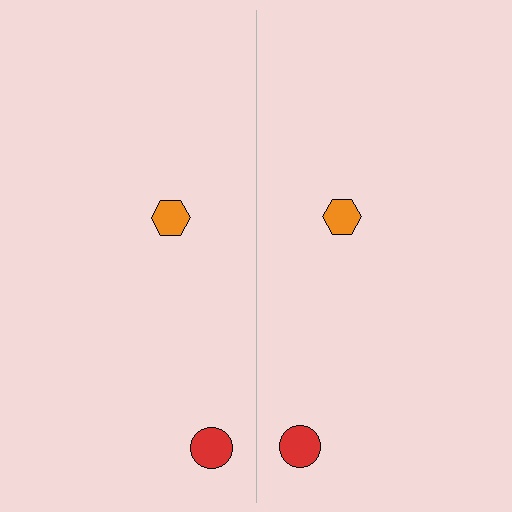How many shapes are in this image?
There are 4 shapes in this image.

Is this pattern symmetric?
Yes, this pattern has bilateral (reflection) symmetry.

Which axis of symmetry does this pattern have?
The pattern has a vertical axis of symmetry running through the center of the image.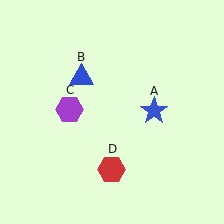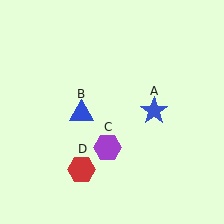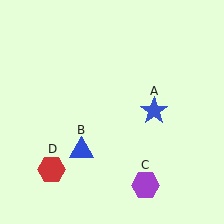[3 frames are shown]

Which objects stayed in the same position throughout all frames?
Blue star (object A) remained stationary.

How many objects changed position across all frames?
3 objects changed position: blue triangle (object B), purple hexagon (object C), red hexagon (object D).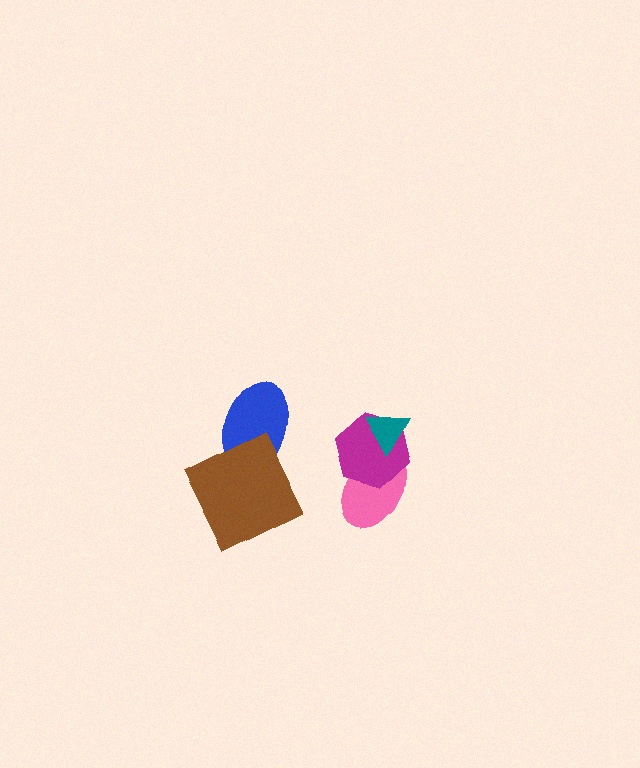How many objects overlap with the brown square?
1 object overlaps with the brown square.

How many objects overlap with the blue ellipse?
1 object overlaps with the blue ellipse.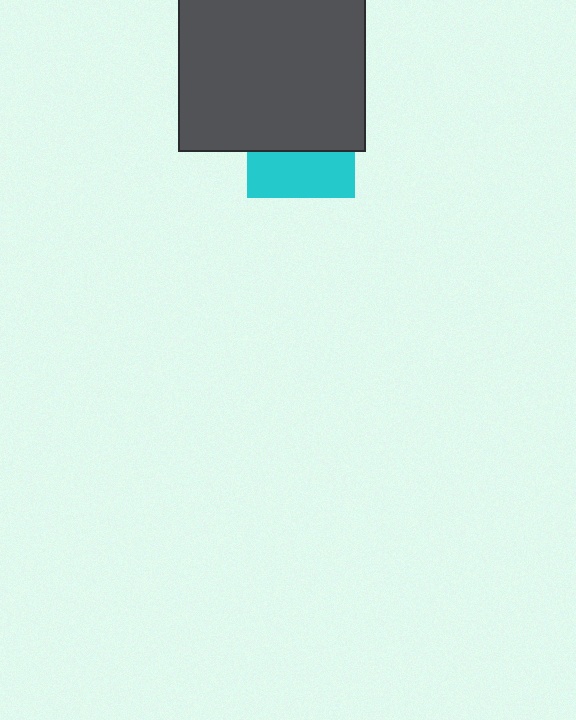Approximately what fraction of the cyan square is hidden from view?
Roughly 57% of the cyan square is hidden behind the dark gray square.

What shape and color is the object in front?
The object in front is a dark gray square.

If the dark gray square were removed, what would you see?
You would see the complete cyan square.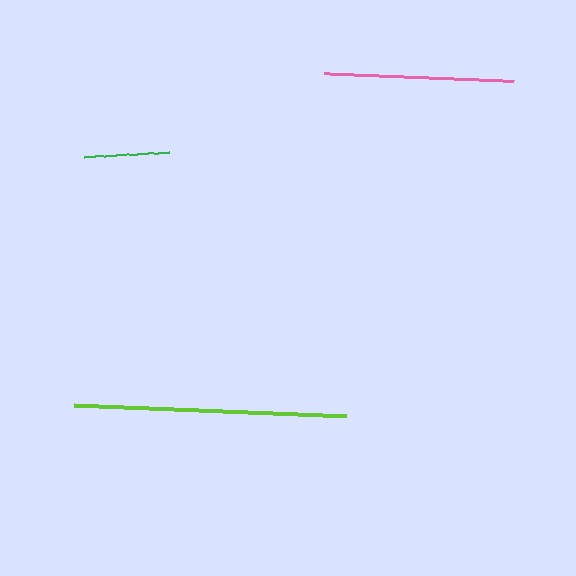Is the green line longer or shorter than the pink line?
The pink line is longer than the green line.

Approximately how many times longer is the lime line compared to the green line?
The lime line is approximately 3.2 times the length of the green line.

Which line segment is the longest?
The lime line is the longest at approximately 272 pixels.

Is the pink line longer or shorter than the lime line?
The lime line is longer than the pink line.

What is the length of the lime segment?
The lime segment is approximately 272 pixels long.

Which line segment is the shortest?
The green line is the shortest at approximately 85 pixels.